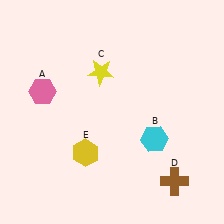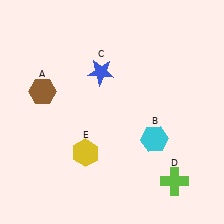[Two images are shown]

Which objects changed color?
A changed from pink to brown. C changed from yellow to blue. D changed from brown to lime.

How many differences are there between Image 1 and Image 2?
There are 3 differences between the two images.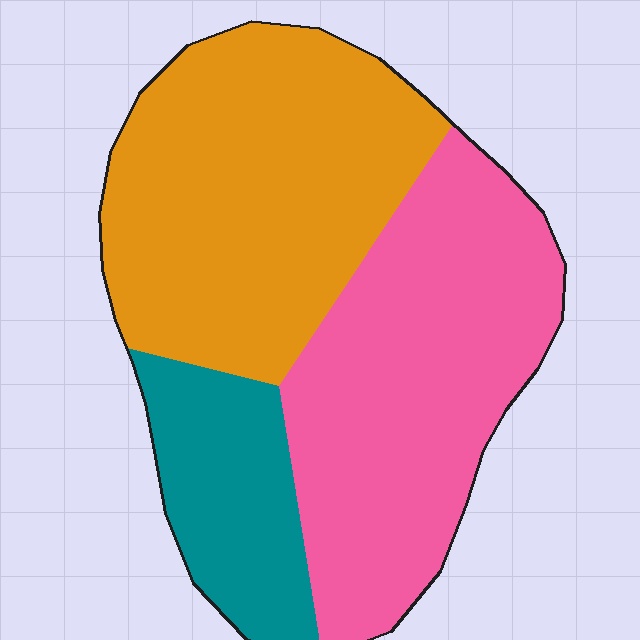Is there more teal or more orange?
Orange.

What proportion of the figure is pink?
Pink takes up between a quarter and a half of the figure.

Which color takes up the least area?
Teal, at roughly 15%.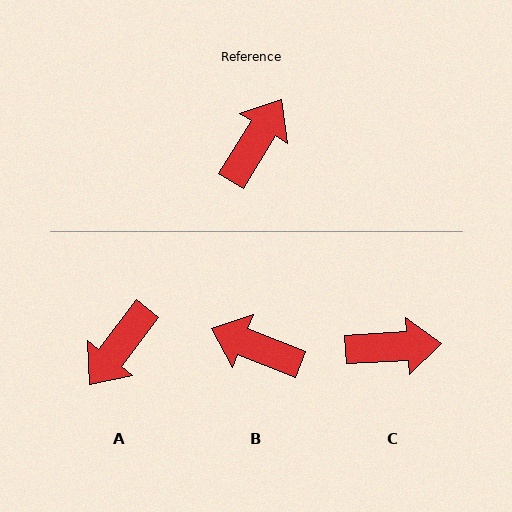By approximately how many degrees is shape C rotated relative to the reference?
Approximately 55 degrees clockwise.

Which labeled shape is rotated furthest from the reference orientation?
A, about 175 degrees away.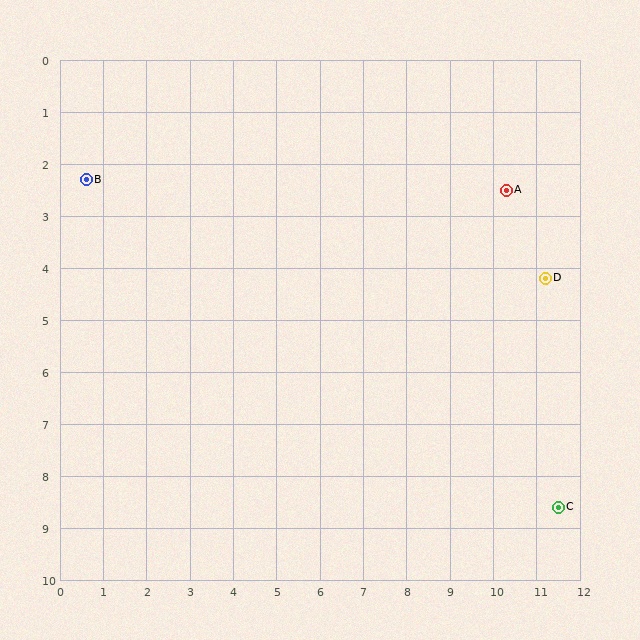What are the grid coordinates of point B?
Point B is at approximately (0.6, 2.3).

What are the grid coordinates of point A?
Point A is at approximately (10.3, 2.5).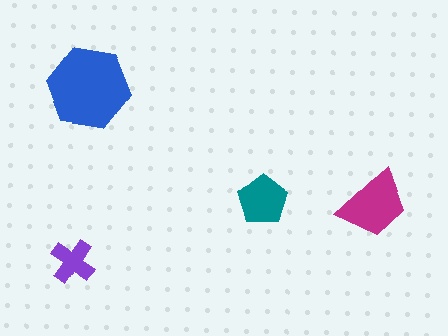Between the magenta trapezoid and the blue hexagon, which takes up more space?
The blue hexagon.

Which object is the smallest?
The purple cross.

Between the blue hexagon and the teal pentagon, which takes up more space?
The blue hexagon.